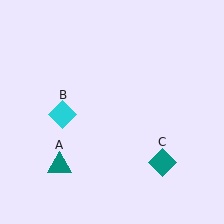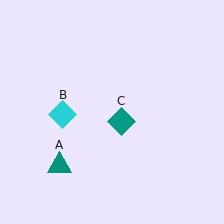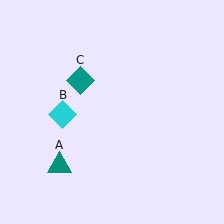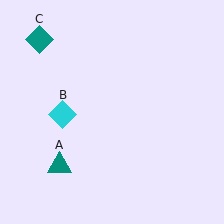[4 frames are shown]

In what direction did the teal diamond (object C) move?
The teal diamond (object C) moved up and to the left.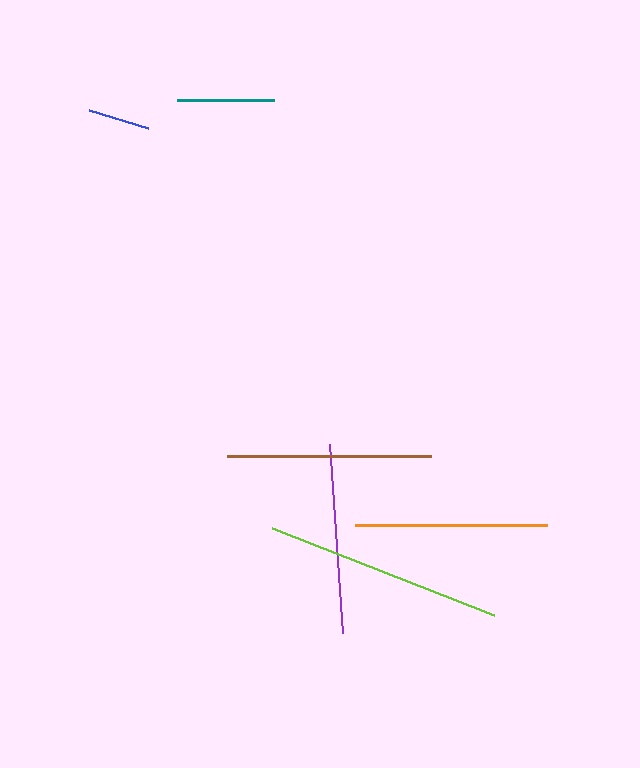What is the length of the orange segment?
The orange segment is approximately 192 pixels long.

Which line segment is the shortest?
The blue line is the shortest at approximately 61 pixels.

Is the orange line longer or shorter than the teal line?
The orange line is longer than the teal line.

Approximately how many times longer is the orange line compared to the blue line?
The orange line is approximately 3.1 times the length of the blue line.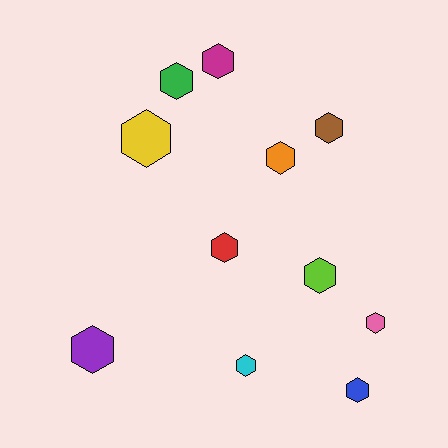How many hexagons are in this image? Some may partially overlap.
There are 11 hexagons.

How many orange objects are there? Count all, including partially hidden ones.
There is 1 orange object.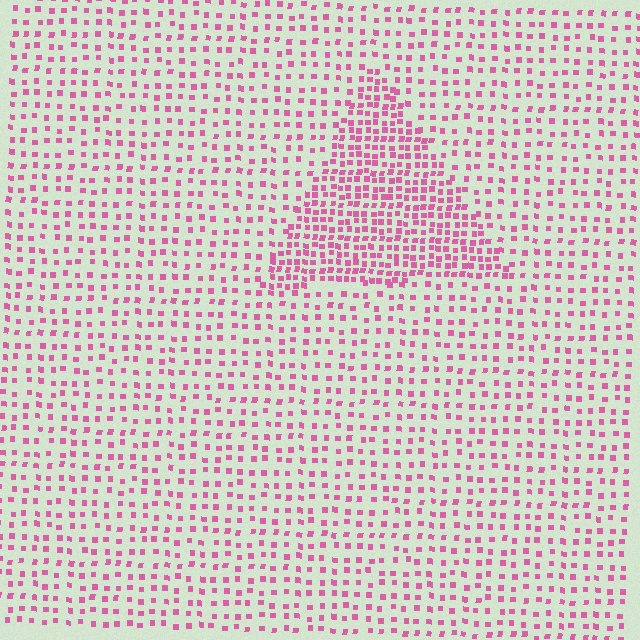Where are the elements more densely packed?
The elements are more densely packed inside the triangle boundary.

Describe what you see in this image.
The image contains small pink elements arranged at two different densities. A triangle-shaped region is visible where the elements are more densely packed than the surrounding area.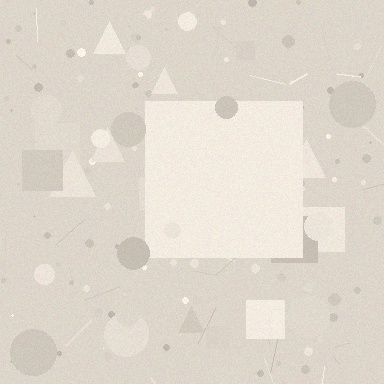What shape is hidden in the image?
A square is hidden in the image.